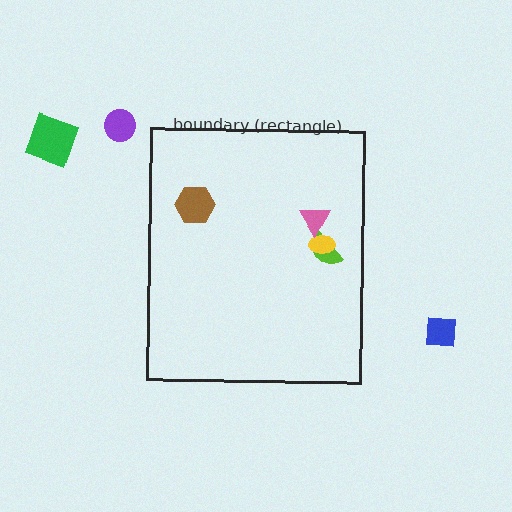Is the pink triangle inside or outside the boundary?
Inside.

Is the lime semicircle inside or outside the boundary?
Inside.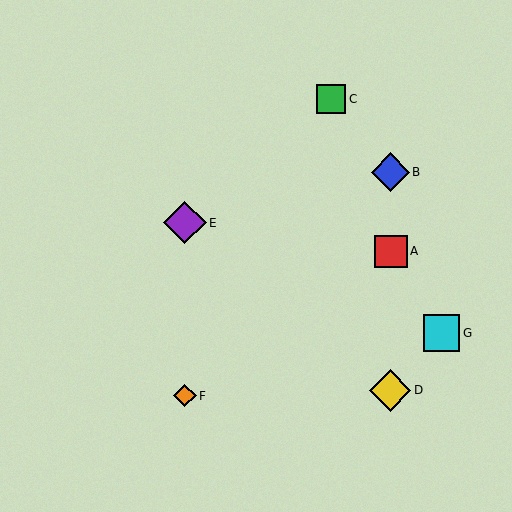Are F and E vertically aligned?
Yes, both are at x≈185.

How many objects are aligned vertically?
2 objects (E, F) are aligned vertically.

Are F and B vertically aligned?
No, F is at x≈185 and B is at x≈390.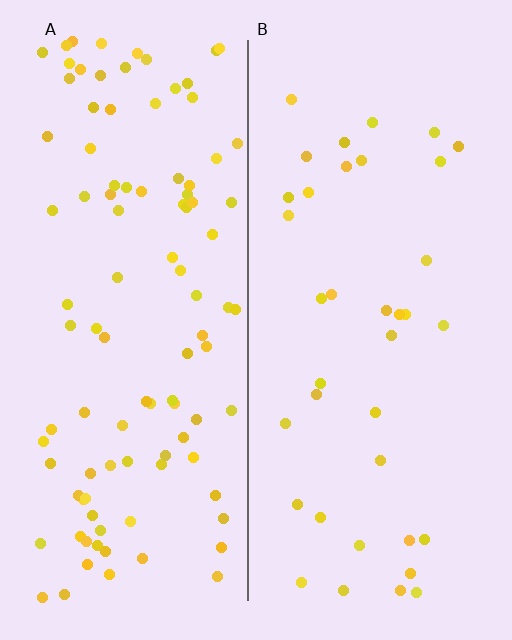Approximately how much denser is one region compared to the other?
Approximately 2.8× — region A over region B.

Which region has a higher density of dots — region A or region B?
A (the left).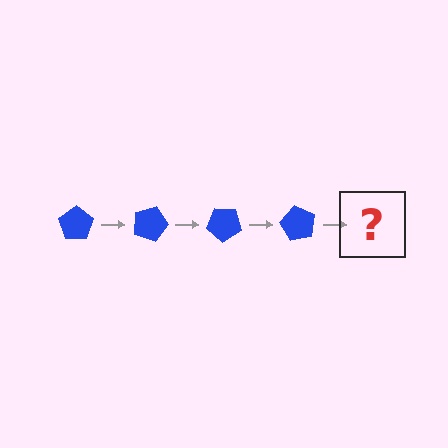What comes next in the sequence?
The next element should be a blue pentagon rotated 80 degrees.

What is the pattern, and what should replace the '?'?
The pattern is that the pentagon rotates 20 degrees each step. The '?' should be a blue pentagon rotated 80 degrees.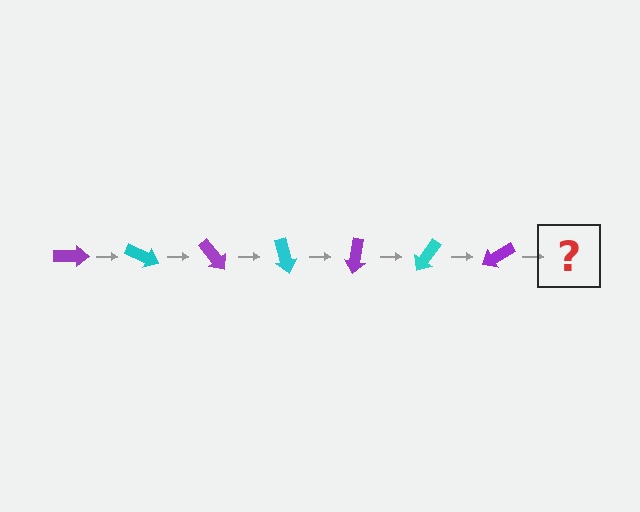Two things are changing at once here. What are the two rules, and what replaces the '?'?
The two rules are that it rotates 25 degrees each step and the color cycles through purple and cyan. The '?' should be a cyan arrow, rotated 175 degrees from the start.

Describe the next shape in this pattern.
It should be a cyan arrow, rotated 175 degrees from the start.